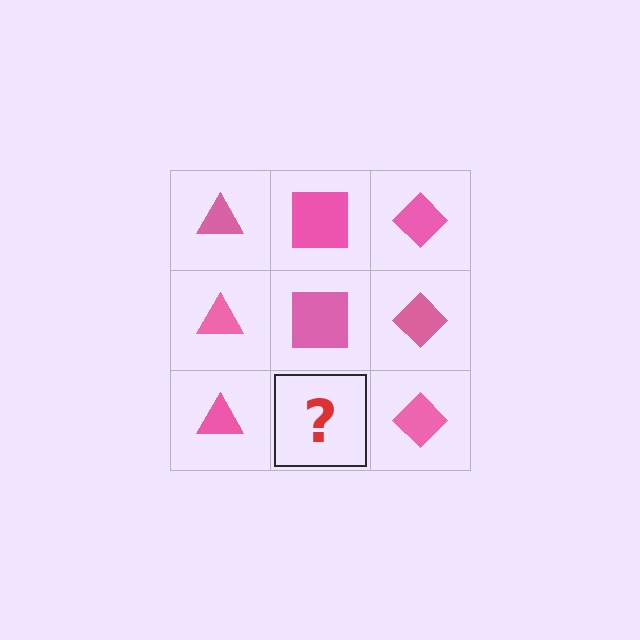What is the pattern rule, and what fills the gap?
The rule is that each column has a consistent shape. The gap should be filled with a pink square.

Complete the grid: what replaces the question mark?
The question mark should be replaced with a pink square.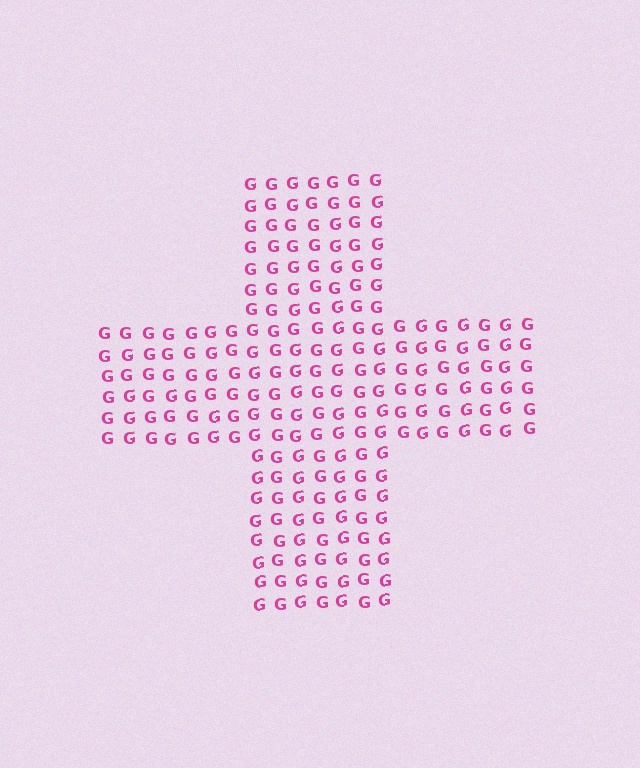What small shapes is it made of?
It is made of small letter G's.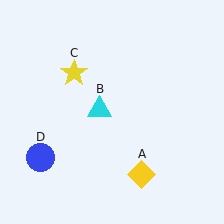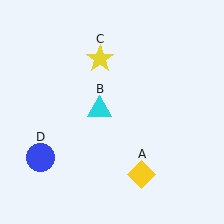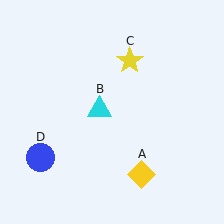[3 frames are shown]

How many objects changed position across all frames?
1 object changed position: yellow star (object C).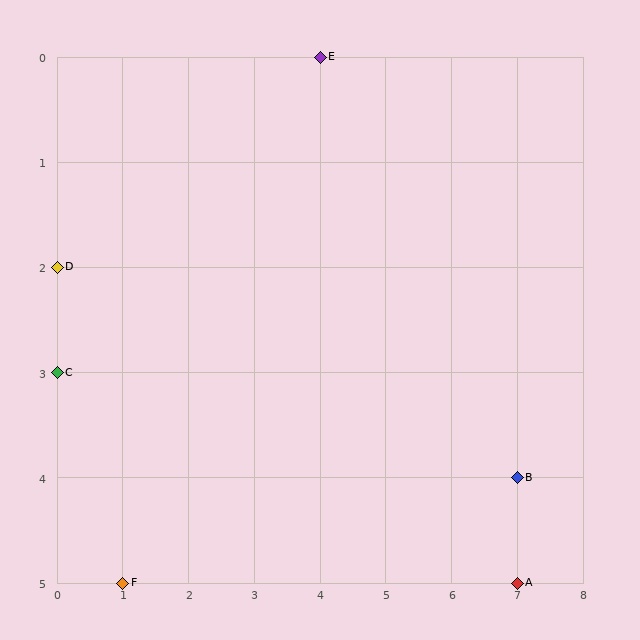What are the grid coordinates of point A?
Point A is at grid coordinates (7, 5).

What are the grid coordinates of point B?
Point B is at grid coordinates (7, 4).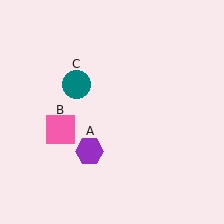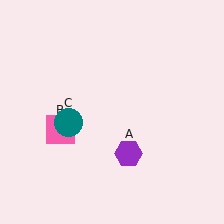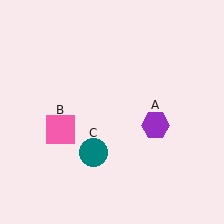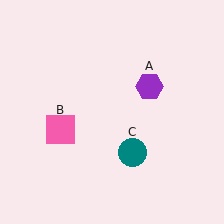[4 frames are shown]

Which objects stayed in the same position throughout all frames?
Pink square (object B) remained stationary.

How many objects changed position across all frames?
2 objects changed position: purple hexagon (object A), teal circle (object C).